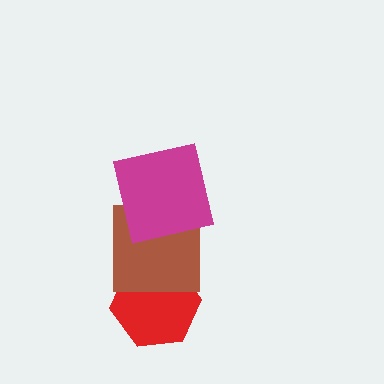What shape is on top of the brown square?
The magenta square is on top of the brown square.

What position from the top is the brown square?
The brown square is 2nd from the top.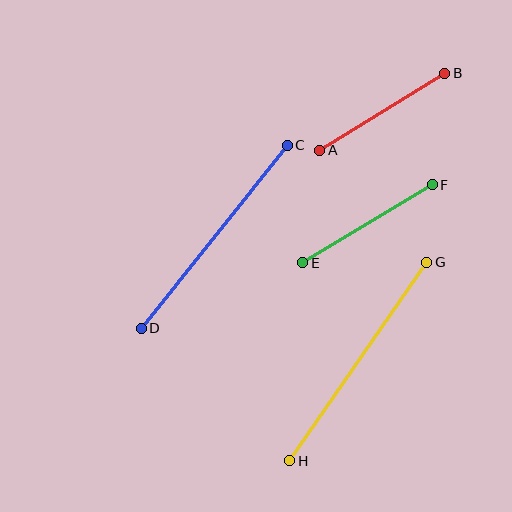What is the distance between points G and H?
The distance is approximately 241 pixels.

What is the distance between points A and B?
The distance is approximately 147 pixels.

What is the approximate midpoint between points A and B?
The midpoint is at approximately (382, 112) pixels.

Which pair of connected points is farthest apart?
Points G and H are farthest apart.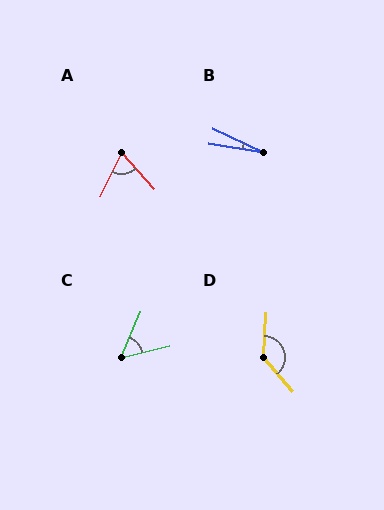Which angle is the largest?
D, at approximately 137 degrees.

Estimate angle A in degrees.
Approximately 67 degrees.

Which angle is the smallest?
B, at approximately 16 degrees.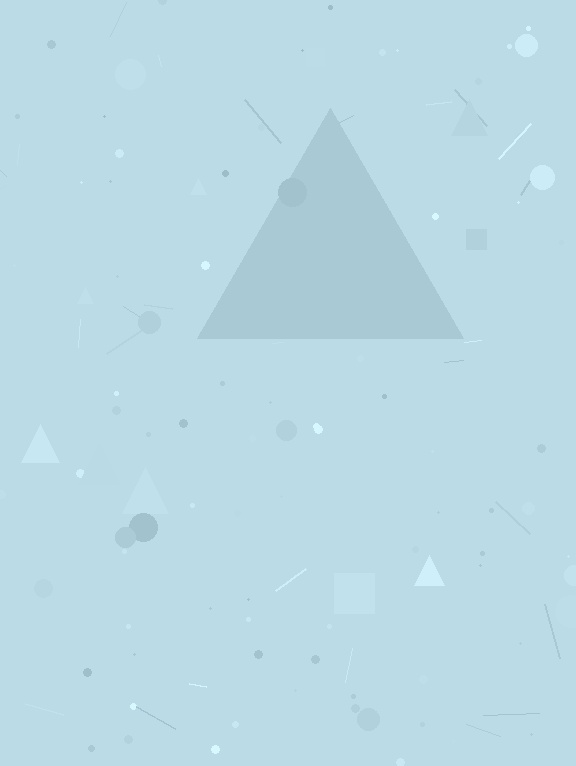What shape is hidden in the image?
A triangle is hidden in the image.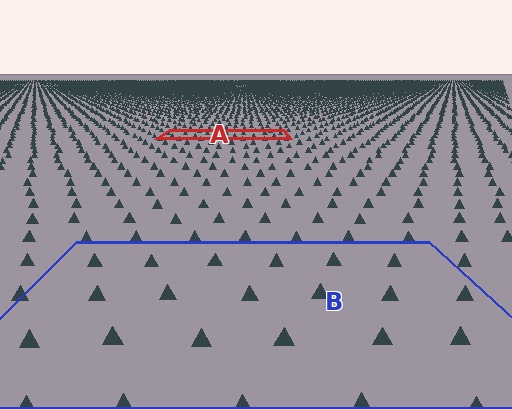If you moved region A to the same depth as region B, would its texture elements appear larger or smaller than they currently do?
They would appear larger. At a closer depth, the same texture elements are projected at a bigger on-screen size.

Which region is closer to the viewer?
Region B is closer. The texture elements there are larger and more spread out.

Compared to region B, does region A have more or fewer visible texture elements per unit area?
Region A has more texture elements per unit area — they are packed more densely because it is farther away.